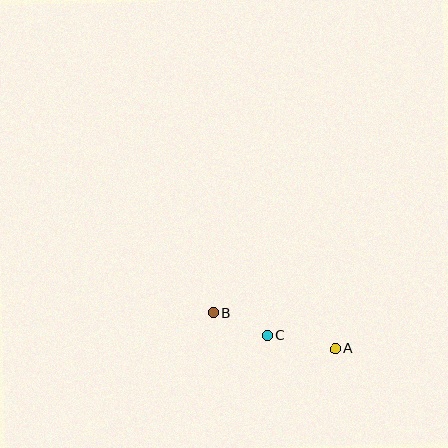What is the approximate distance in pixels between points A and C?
The distance between A and C is approximately 70 pixels.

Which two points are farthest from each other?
Points A and B are farthest from each other.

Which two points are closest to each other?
Points B and C are closest to each other.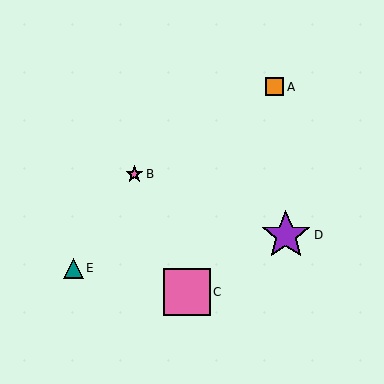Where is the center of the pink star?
The center of the pink star is at (134, 174).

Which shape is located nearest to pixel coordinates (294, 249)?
The purple star (labeled D) at (286, 235) is nearest to that location.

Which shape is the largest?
The purple star (labeled D) is the largest.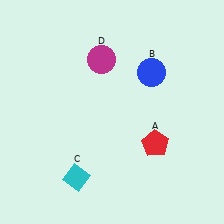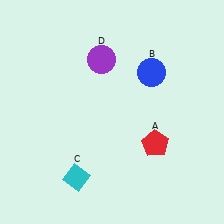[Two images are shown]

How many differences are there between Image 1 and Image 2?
There is 1 difference between the two images.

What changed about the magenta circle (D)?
In Image 1, D is magenta. In Image 2, it changed to purple.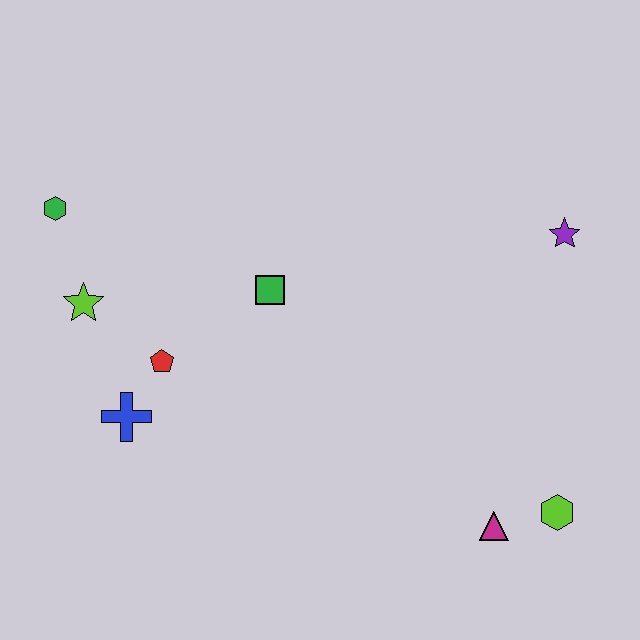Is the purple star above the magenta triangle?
Yes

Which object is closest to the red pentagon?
The blue cross is closest to the red pentagon.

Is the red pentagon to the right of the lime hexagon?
No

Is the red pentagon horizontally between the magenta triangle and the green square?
No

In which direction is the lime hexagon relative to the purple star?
The lime hexagon is below the purple star.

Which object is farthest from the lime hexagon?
The green hexagon is farthest from the lime hexagon.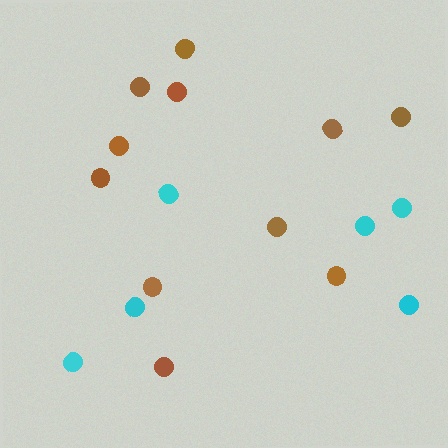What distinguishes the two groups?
There are 2 groups: one group of brown circles (11) and one group of cyan circles (6).